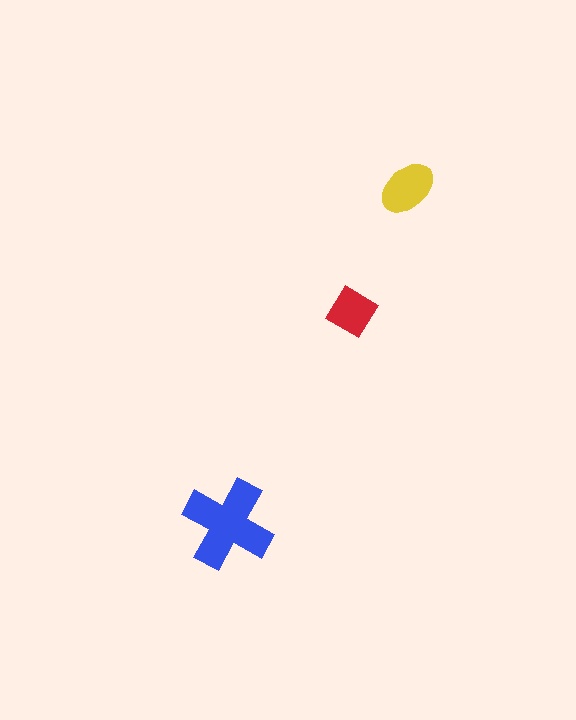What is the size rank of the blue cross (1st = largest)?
1st.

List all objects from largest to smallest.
The blue cross, the yellow ellipse, the red diamond.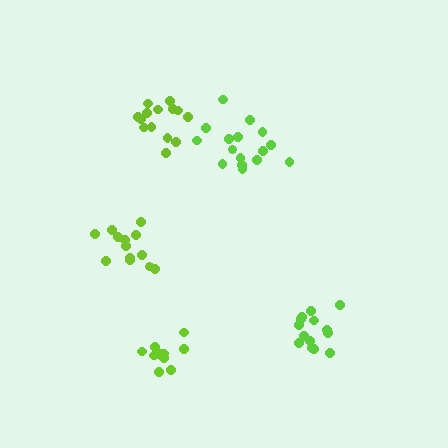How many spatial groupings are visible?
There are 5 spatial groupings.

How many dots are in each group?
Group 1: 11 dots, Group 2: 13 dots, Group 3: 14 dots, Group 4: 14 dots, Group 5: 16 dots (68 total).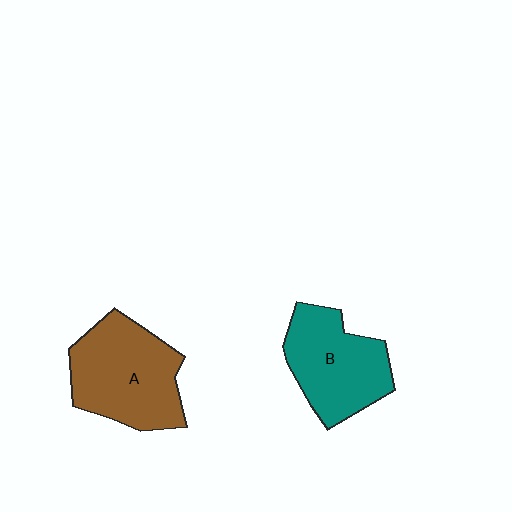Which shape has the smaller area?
Shape B (teal).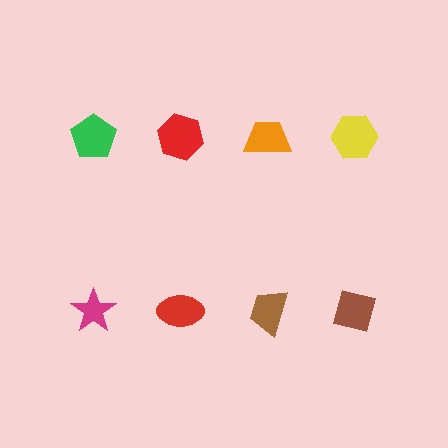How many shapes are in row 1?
4 shapes.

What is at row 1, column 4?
A yellow hexagon.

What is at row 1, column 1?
A green pentagon.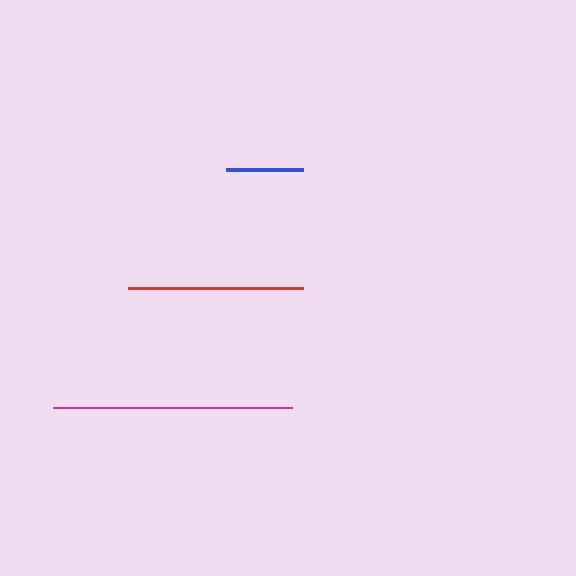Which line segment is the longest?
The magenta line is the longest at approximately 239 pixels.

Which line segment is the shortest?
The blue line is the shortest at approximately 77 pixels.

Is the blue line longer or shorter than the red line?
The red line is longer than the blue line.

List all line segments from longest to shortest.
From longest to shortest: magenta, red, blue.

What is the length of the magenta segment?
The magenta segment is approximately 239 pixels long.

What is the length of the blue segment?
The blue segment is approximately 77 pixels long.